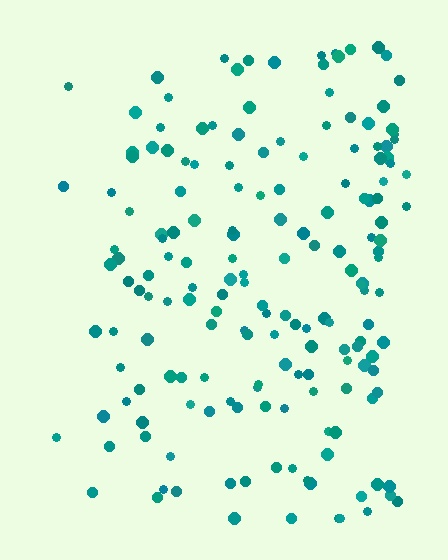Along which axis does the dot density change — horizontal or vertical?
Horizontal.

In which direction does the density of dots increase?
From left to right, with the right side densest.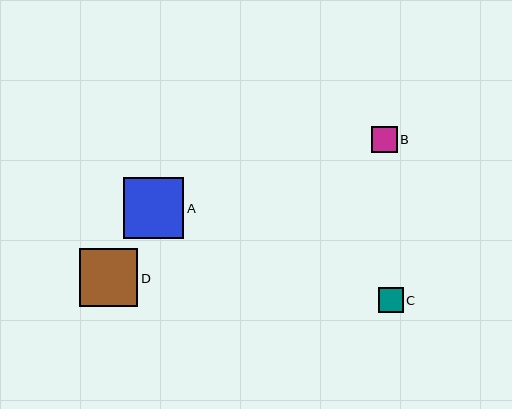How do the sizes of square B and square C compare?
Square B and square C are approximately the same size.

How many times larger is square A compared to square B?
Square A is approximately 2.3 times the size of square B.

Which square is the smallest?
Square C is the smallest with a size of approximately 25 pixels.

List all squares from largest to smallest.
From largest to smallest: A, D, B, C.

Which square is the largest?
Square A is the largest with a size of approximately 60 pixels.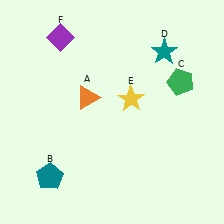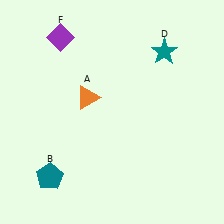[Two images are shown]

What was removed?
The green pentagon (C), the yellow star (E) were removed in Image 2.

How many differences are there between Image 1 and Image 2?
There are 2 differences between the two images.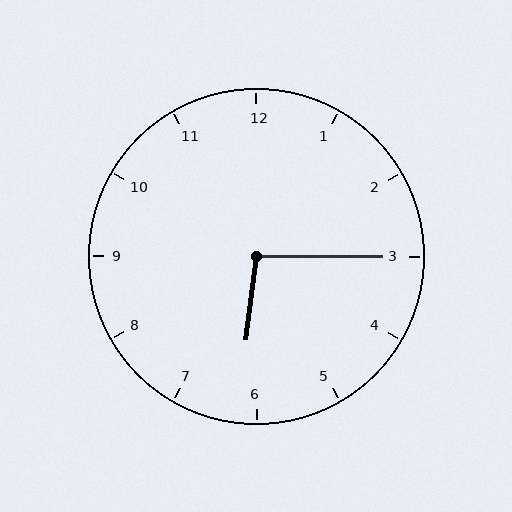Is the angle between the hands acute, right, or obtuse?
It is obtuse.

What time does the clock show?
6:15.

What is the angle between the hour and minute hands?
Approximately 98 degrees.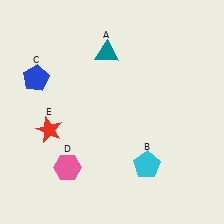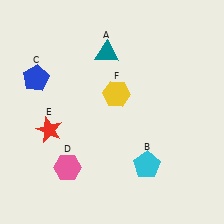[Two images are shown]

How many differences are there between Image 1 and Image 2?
There is 1 difference between the two images.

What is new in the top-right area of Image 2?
A yellow hexagon (F) was added in the top-right area of Image 2.